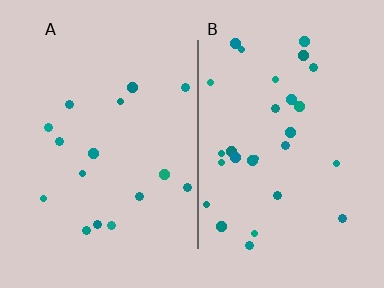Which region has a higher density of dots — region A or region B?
B (the right).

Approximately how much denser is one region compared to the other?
Approximately 1.8× — region B over region A.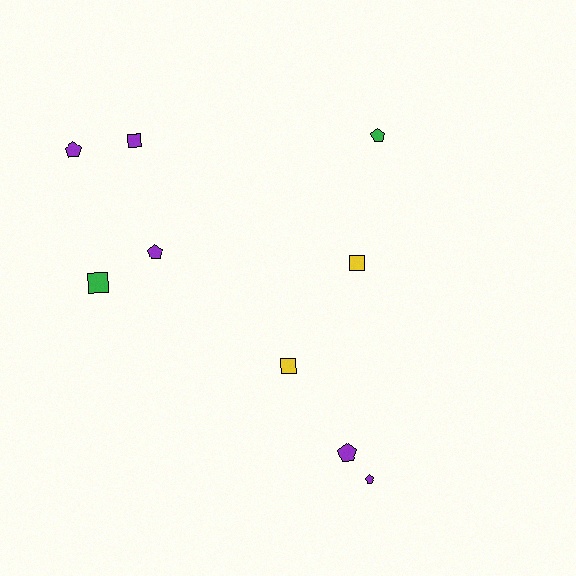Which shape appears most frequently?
Pentagon, with 5 objects.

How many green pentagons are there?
There is 1 green pentagon.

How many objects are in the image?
There are 9 objects.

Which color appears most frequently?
Purple, with 5 objects.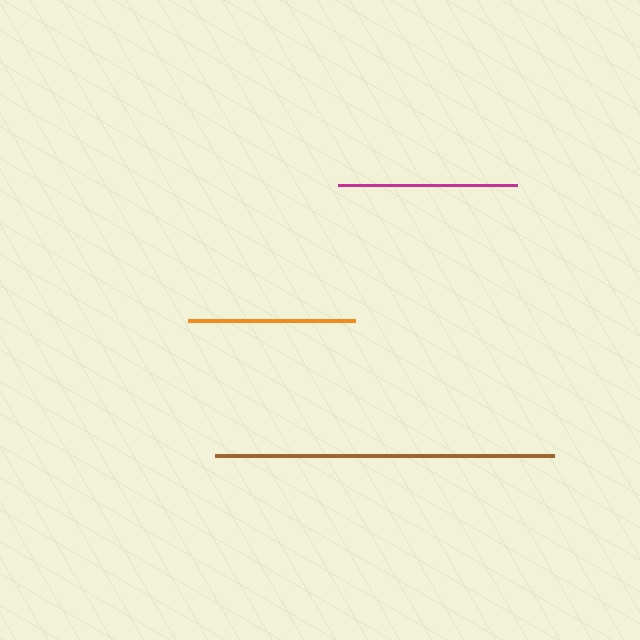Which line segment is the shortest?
The orange line is the shortest at approximately 168 pixels.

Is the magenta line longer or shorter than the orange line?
The magenta line is longer than the orange line.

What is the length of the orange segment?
The orange segment is approximately 168 pixels long.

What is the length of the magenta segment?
The magenta segment is approximately 179 pixels long.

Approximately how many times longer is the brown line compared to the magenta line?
The brown line is approximately 1.9 times the length of the magenta line.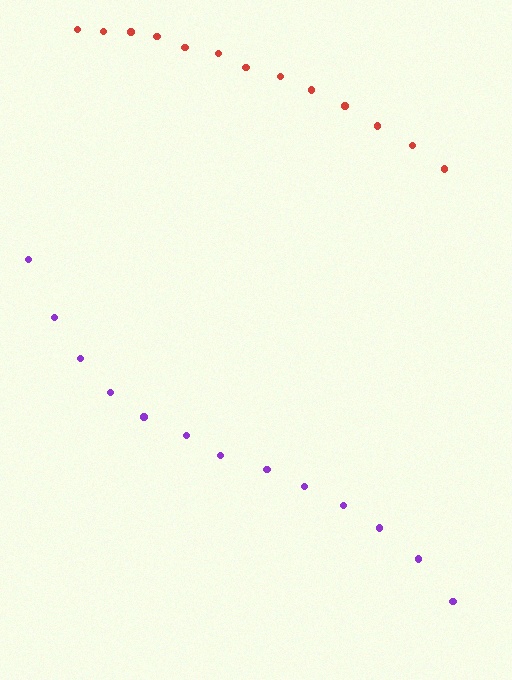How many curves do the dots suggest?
There are 2 distinct paths.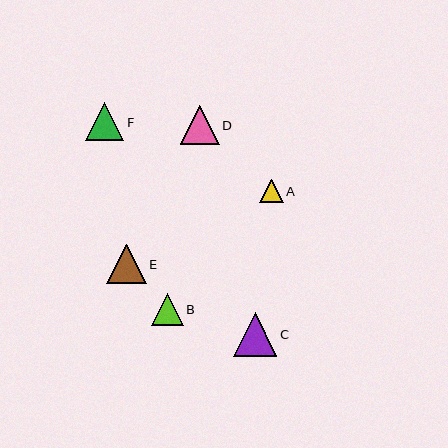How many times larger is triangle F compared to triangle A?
Triangle F is approximately 1.6 times the size of triangle A.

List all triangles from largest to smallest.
From largest to smallest: C, D, E, F, B, A.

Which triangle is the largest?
Triangle C is the largest with a size of approximately 44 pixels.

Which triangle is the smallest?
Triangle A is the smallest with a size of approximately 23 pixels.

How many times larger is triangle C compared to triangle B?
Triangle C is approximately 1.4 times the size of triangle B.